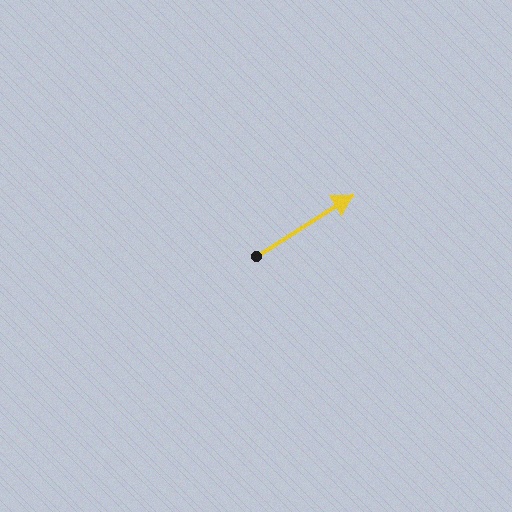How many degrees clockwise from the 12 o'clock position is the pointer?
Approximately 58 degrees.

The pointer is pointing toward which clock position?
Roughly 2 o'clock.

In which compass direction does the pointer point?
Northeast.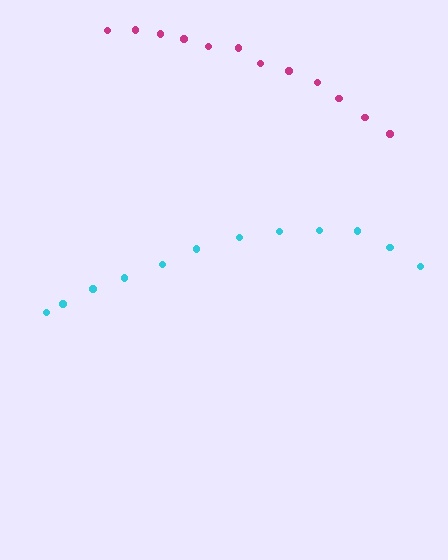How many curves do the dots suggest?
There are 2 distinct paths.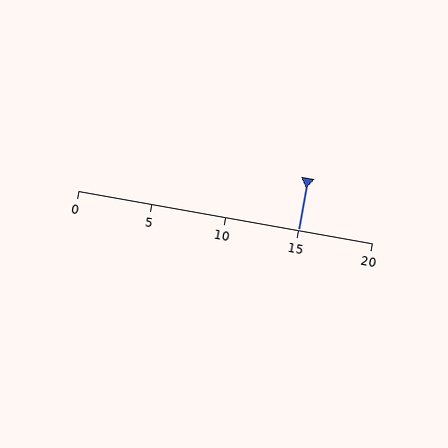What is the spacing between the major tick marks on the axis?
The major ticks are spaced 5 apart.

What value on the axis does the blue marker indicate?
The marker indicates approximately 15.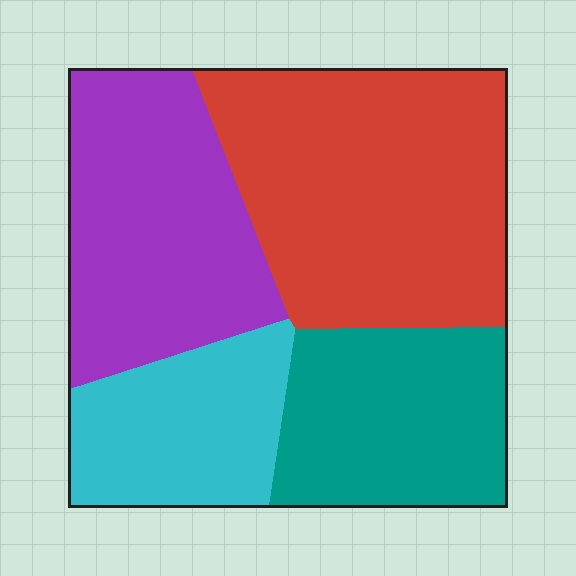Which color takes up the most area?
Red, at roughly 35%.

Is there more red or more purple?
Red.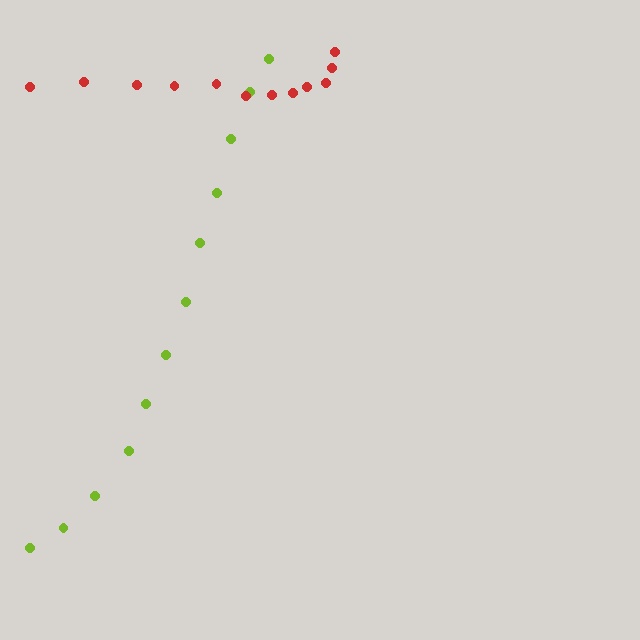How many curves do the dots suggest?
There are 2 distinct paths.